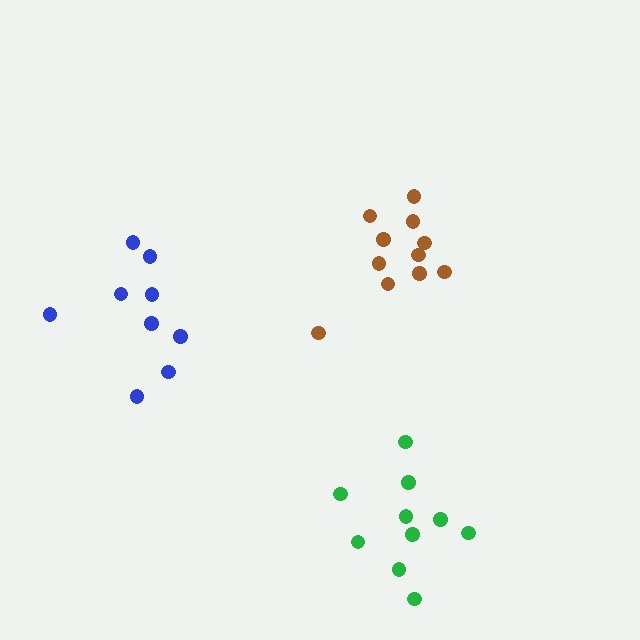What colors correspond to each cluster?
The clusters are colored: brown, green, blue.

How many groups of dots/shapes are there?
There are 3 groups.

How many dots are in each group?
Group 1: 11 dots, Group 2: 10 dots, Group 3: 9 dots (30 total).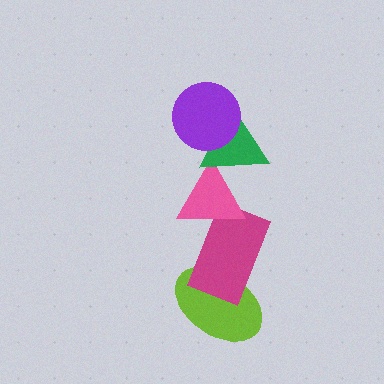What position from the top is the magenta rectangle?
The magenta rectangle is 4th from the top.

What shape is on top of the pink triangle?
The green triangle is on top of the pink triangle.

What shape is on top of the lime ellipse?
The magenta rectangle is on top of the lime ellipse.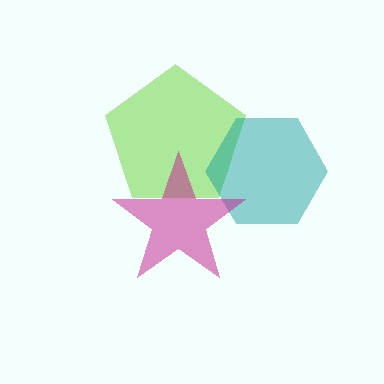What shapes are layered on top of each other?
The layered shapes are: a lime pentagon, a teal hexagon, a magenta star.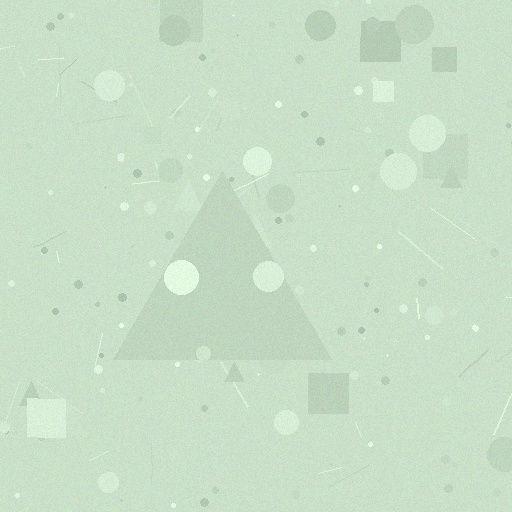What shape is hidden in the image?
A triangle is hidden in the image.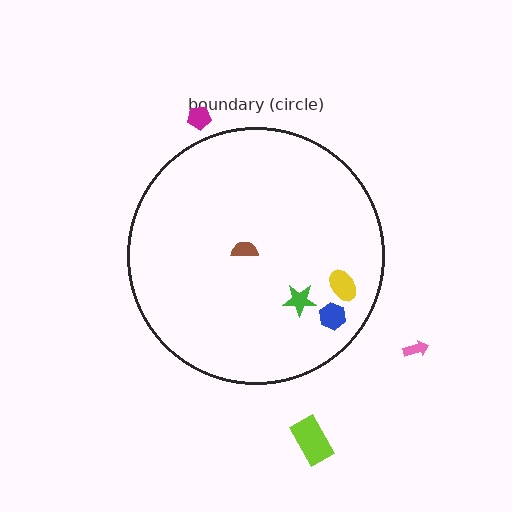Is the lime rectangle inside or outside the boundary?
Outside.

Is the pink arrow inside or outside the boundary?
Outside.